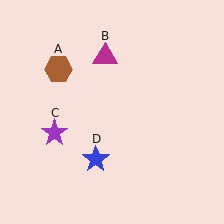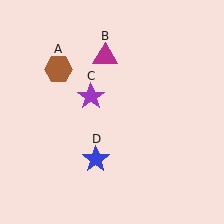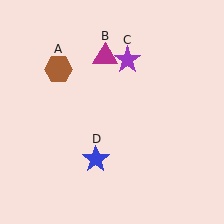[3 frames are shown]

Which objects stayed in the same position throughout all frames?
Brown hexagon (object A) and magenta triangle (object B) and blue star (object D) remained stationary.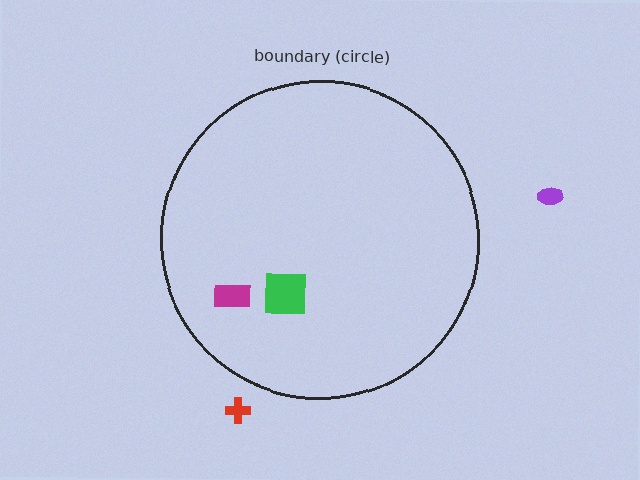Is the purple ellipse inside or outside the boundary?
Outside.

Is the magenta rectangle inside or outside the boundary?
Inside.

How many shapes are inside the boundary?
2 inside, 2 outside.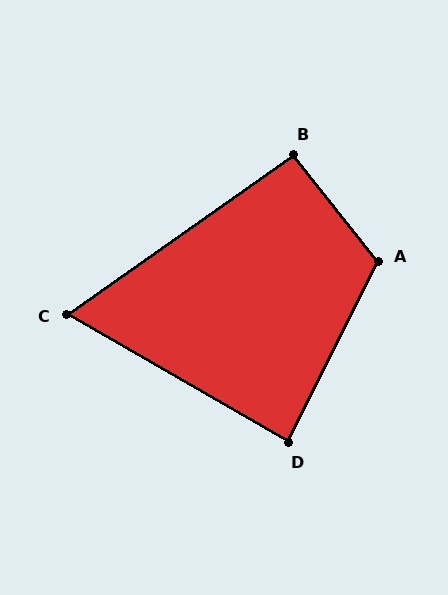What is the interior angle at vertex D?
Approximately 87 degrees (approximately right).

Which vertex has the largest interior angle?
A, at approximately 115 degrees.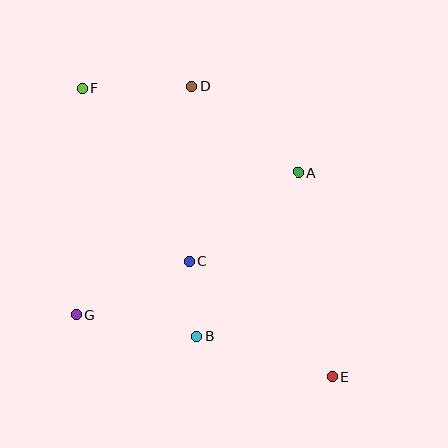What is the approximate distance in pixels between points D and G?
The distance between D and G is approximately 256 pixels.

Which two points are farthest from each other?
Points E and F are farthest from each other.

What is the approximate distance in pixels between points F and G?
The distance between F and G is approximately 227 pixels.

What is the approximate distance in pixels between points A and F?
The distance between A and F is approximately 232 pixels.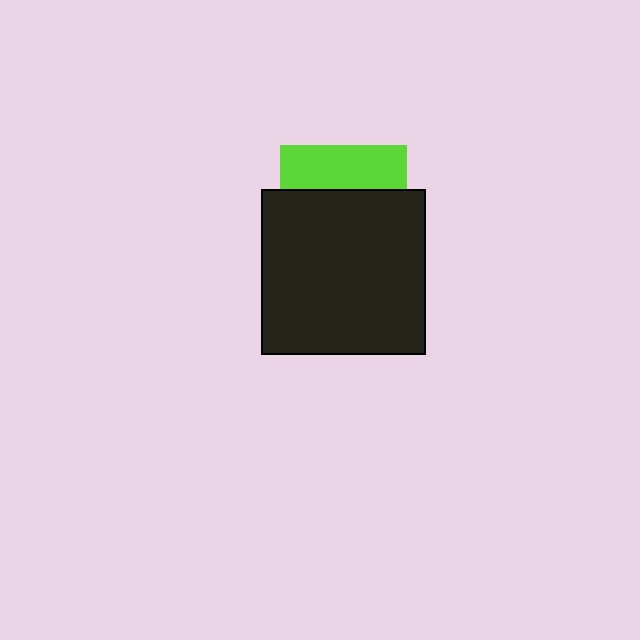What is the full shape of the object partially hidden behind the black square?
The partially hidden object is a lime square.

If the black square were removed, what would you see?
You would see the complete lime square.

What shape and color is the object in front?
The object in front is a black square.